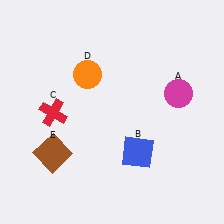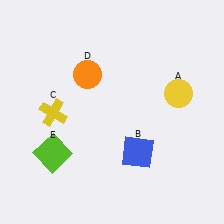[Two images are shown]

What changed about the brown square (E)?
In Image 1, E is brown. In Image 2, it changed to lime.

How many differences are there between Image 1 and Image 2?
There are 3 differences between the two images.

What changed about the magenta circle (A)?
In Image 1, A is magenta. In Image 2, it changed to yellow.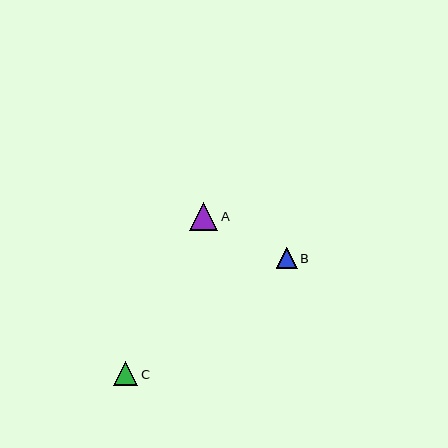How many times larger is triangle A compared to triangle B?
Triangle A is approximately 1.4 times the size of triangle B.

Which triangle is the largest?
Triangle A is the largest with a size of approximately 28 pixels.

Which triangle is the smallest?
Triangle B is the smallest with a size of approximately 21 pixels.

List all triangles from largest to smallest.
From largest to smallest: A, C, B.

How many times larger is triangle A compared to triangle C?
Triangle A is approximately 1.2 times the size of triangle C.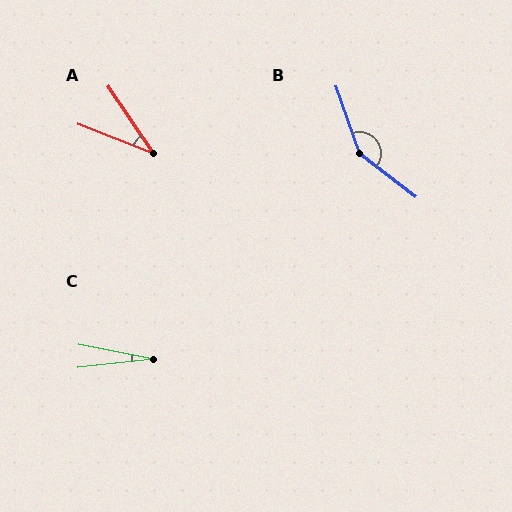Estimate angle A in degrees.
Approximately 35 degrees.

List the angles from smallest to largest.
C (18°), A (35°), B (147°).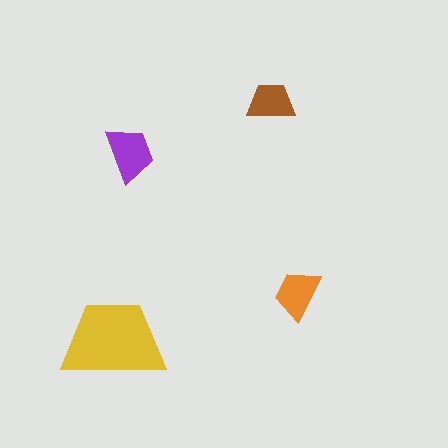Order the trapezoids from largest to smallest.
the yellow one, the purple one, the orange one, the brown one.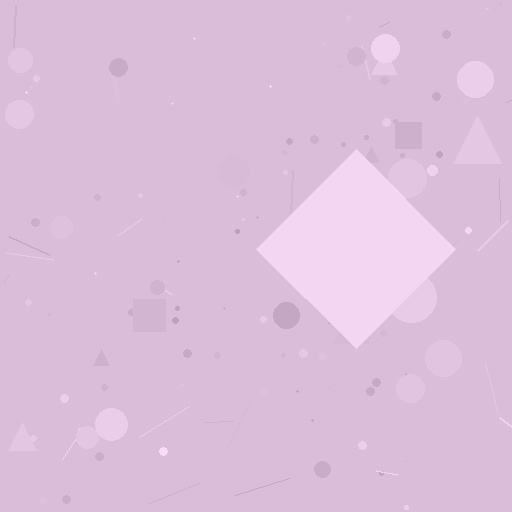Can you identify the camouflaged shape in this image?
The camouflaged shape is a diamond.